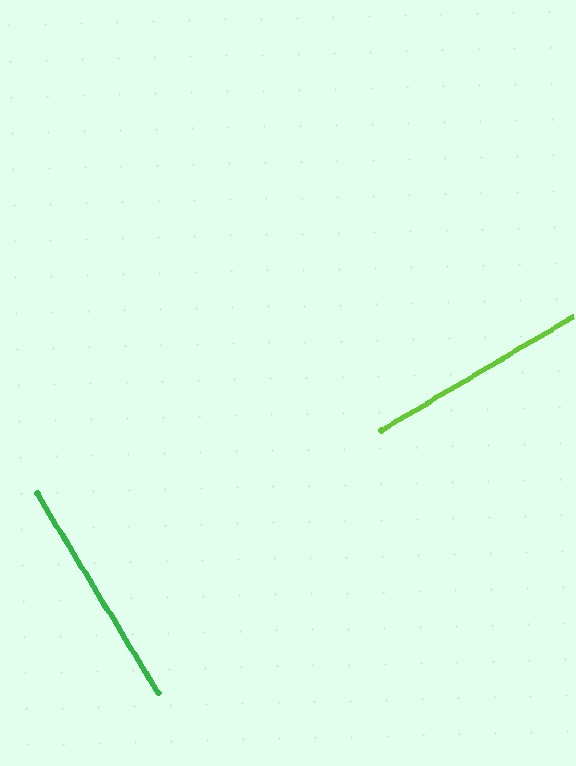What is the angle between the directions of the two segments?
Approximately 90 degrees.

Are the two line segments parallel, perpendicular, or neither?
Perpendicular — they meet at approximately 90°.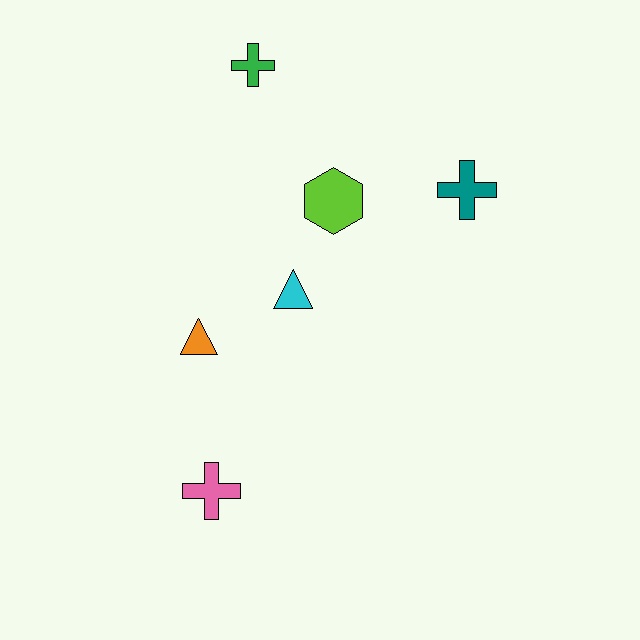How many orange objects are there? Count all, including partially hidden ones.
There is 1 orange object.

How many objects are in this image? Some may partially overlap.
There are 6 objects.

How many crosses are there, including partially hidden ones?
There are 3 crosses.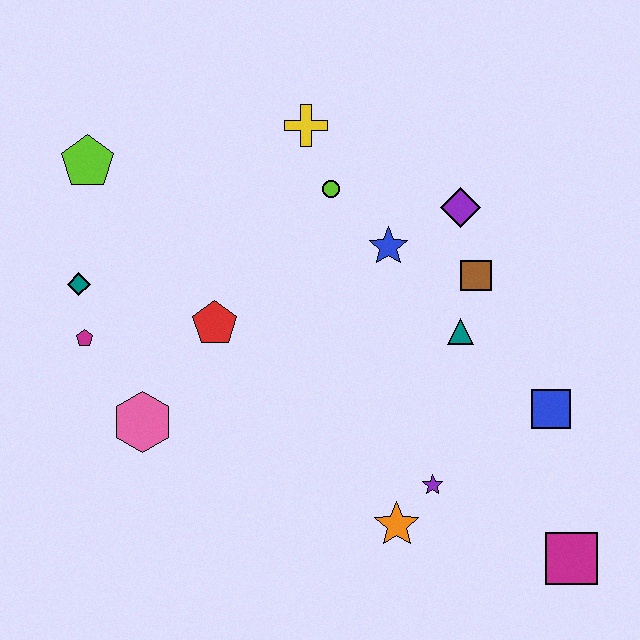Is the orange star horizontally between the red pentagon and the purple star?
Yes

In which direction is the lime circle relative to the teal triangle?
The lime circle is above the teal triangle.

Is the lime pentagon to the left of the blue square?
Yes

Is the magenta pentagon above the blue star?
No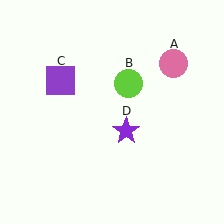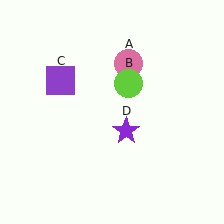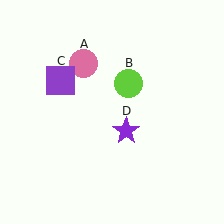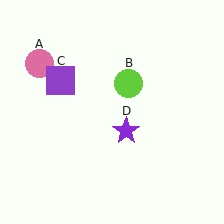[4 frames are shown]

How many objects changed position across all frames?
1 object changed position: pink circle (object A).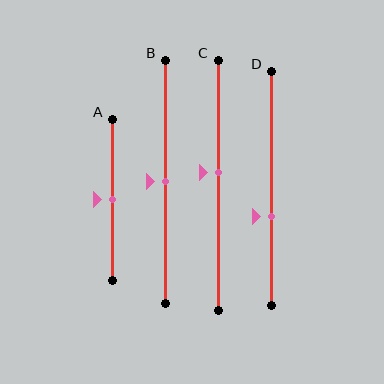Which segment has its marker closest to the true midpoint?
Segment A has its marker closest to the true midpoint.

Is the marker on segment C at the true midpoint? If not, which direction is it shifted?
No, the marker on segment C is shifted upward by about 5% of the segment length.